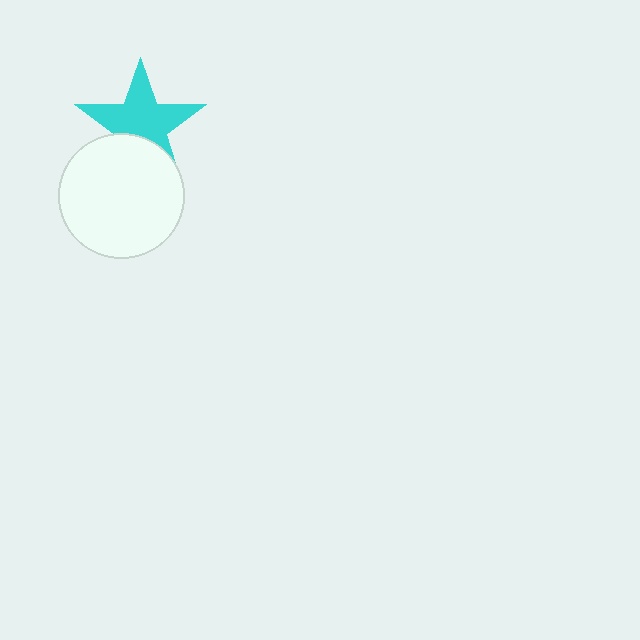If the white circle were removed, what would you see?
You would see the complete cyan star.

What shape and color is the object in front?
The object in front is a white circle.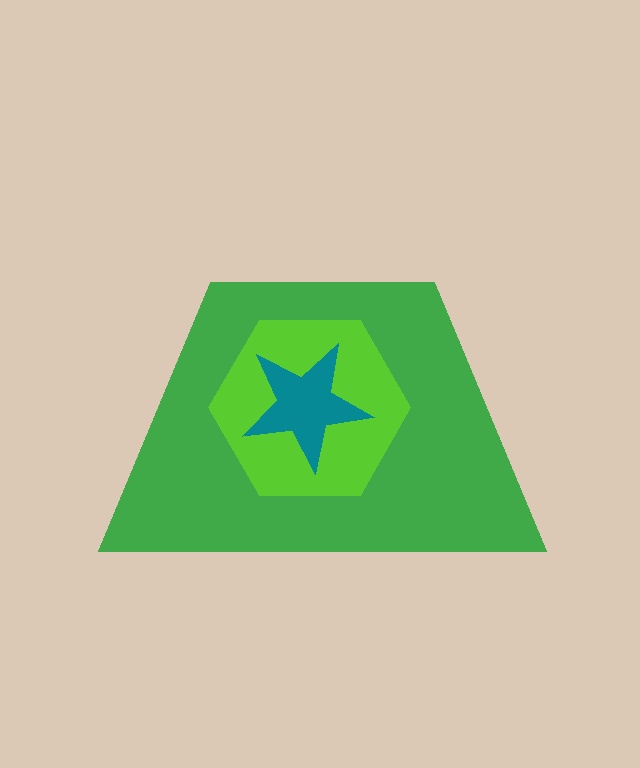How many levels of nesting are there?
3.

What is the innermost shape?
The teal star.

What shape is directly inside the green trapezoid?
The lime hexagon.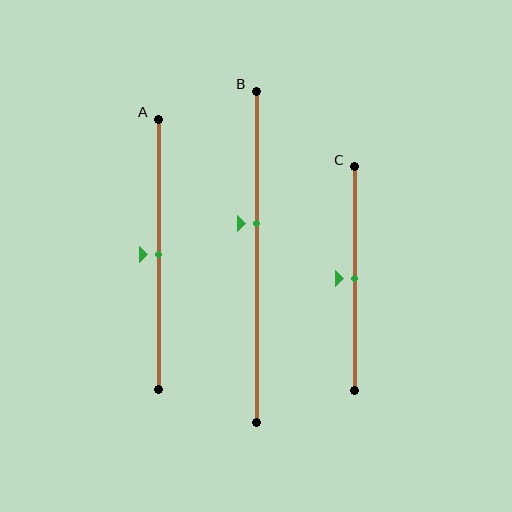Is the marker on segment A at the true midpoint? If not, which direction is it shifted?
Yes, the marker on segment A is at the true midpoint.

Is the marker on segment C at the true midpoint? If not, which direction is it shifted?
Yes, the marker on segment C is at the true midpoint.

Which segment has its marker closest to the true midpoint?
Segment A has its marker closest to the true midpoint.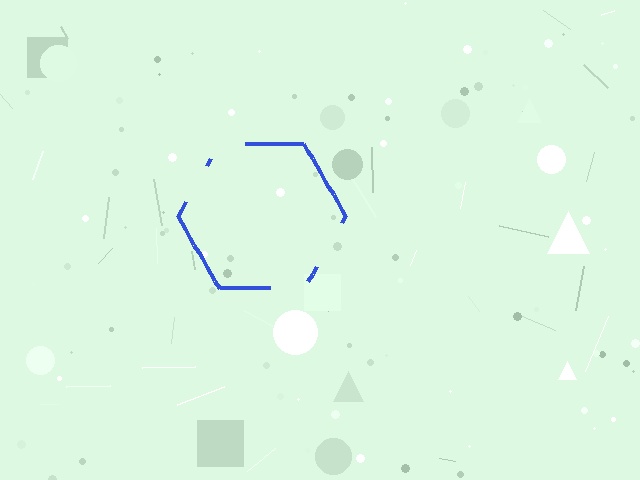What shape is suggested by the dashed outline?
The dashed outline suggests a hexagon.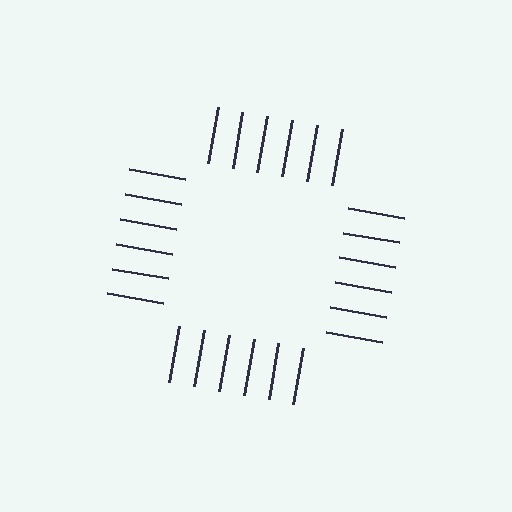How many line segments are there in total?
24 — 6 along each of the 4 edges.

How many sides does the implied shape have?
4 sides — the line-ends trace a square.